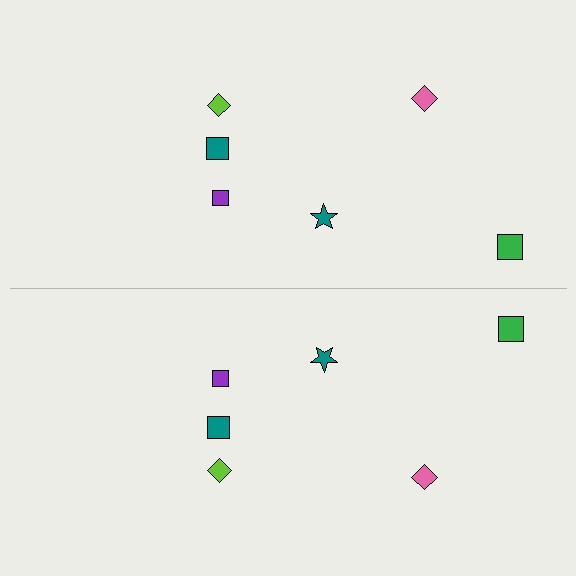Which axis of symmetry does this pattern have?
The pattern has a horizontal axis of symmetry running through the center of the image.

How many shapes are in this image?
There are 12 shapes in this image.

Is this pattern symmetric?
Yes, this pattern has bilateral (reflection) symmetry.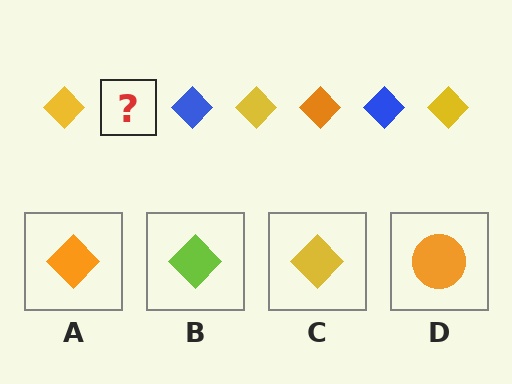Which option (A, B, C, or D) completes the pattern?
A.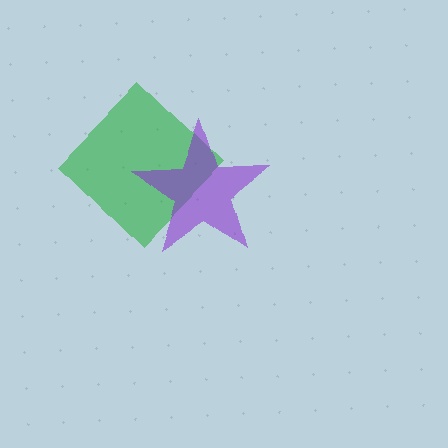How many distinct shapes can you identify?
There are 2 distinct shapes: a green diamond, a purple star.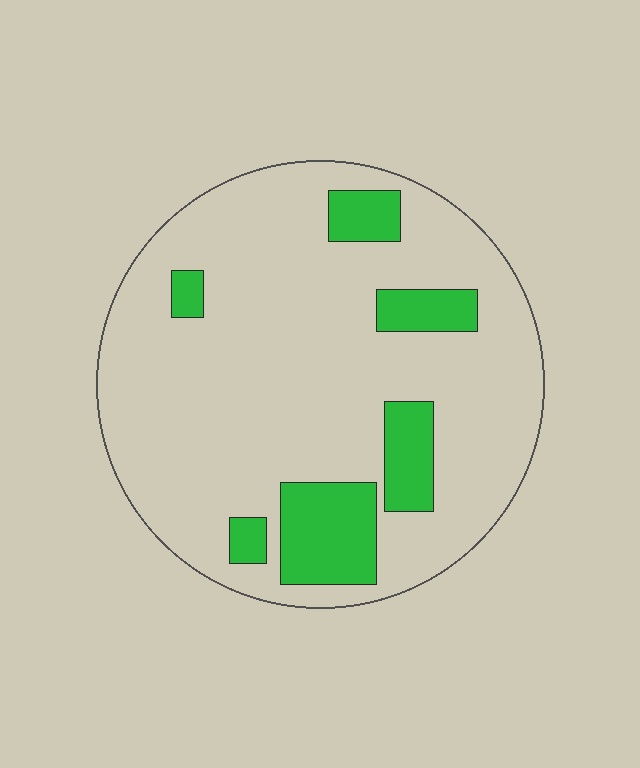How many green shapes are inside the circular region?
6.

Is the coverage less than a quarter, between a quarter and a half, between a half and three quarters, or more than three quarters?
Less than a quarter.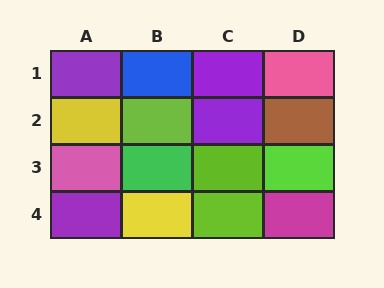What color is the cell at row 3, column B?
Green.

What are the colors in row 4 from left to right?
Purple, yellow, lime, magenta.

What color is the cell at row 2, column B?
Lime.